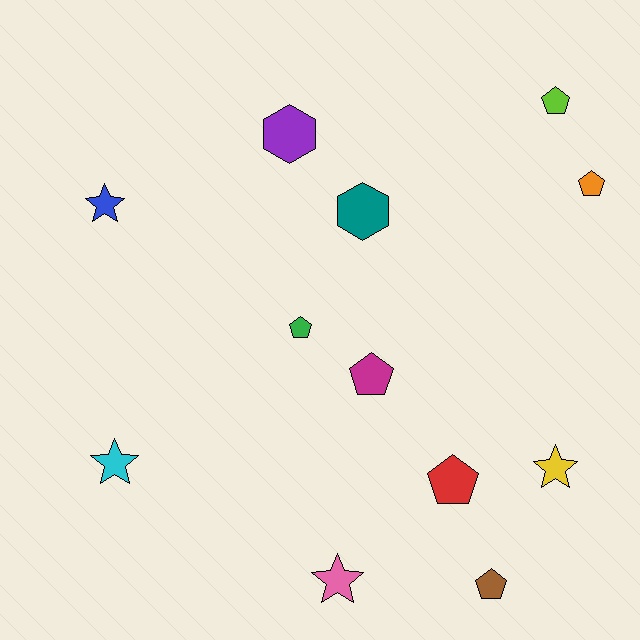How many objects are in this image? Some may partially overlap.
There are 12 objects.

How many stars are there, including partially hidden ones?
There are 4 stars.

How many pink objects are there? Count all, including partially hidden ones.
There is 1 pink object.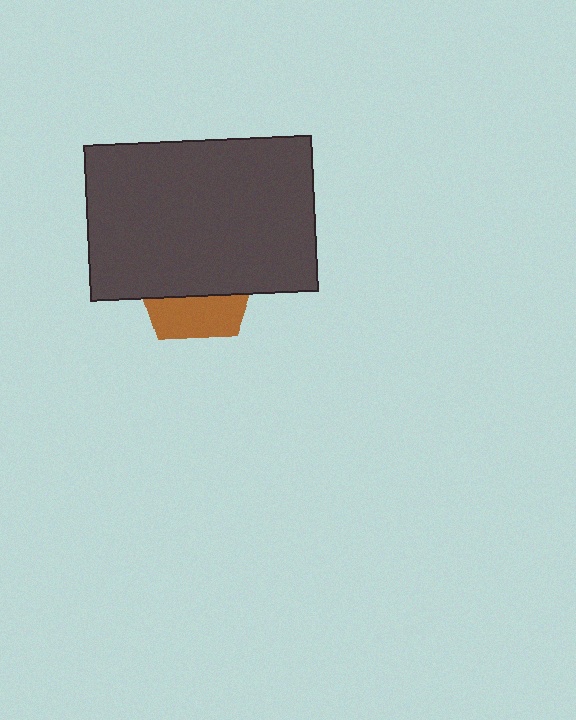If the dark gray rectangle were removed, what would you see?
You would see the complete brown pentagon.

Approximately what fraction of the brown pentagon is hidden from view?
Roughly 66% of the brown pentagon is hidden behind the dark gray rectangle.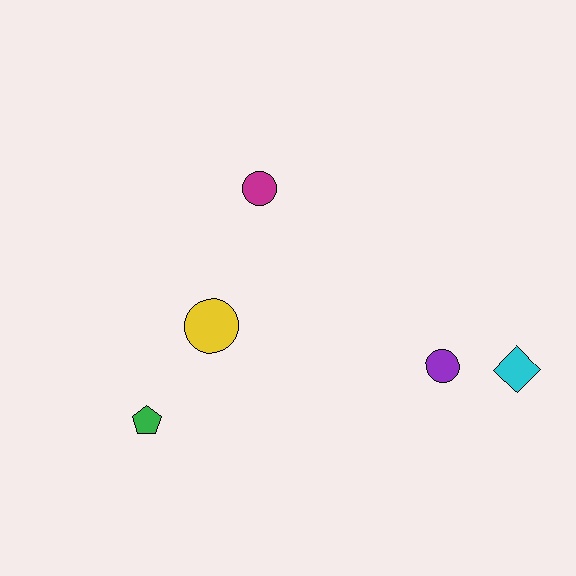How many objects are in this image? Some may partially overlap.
There are 5 objects.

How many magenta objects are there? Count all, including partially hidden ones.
There is 1 magenta object.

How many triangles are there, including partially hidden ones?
There are no triangles.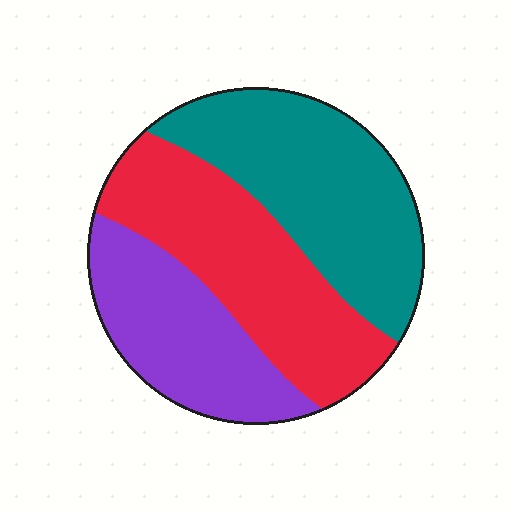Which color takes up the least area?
Purple, at roughly 25%.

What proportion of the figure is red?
Red takes up about three eighths (3/8) of the figure.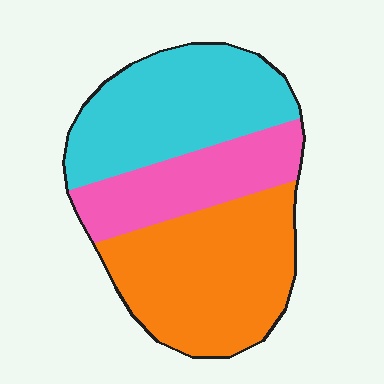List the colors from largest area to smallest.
From largest to smallest: orange, cyan, pink.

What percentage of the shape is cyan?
Cyan covers 36% of the shape.